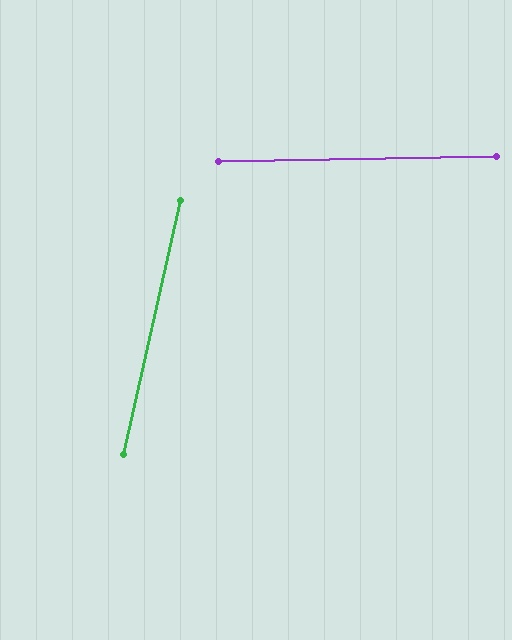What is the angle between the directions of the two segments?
Approximately 76 degrees.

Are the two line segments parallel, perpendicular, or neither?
Neither parallel nor perpendicular — they differ by about 76°.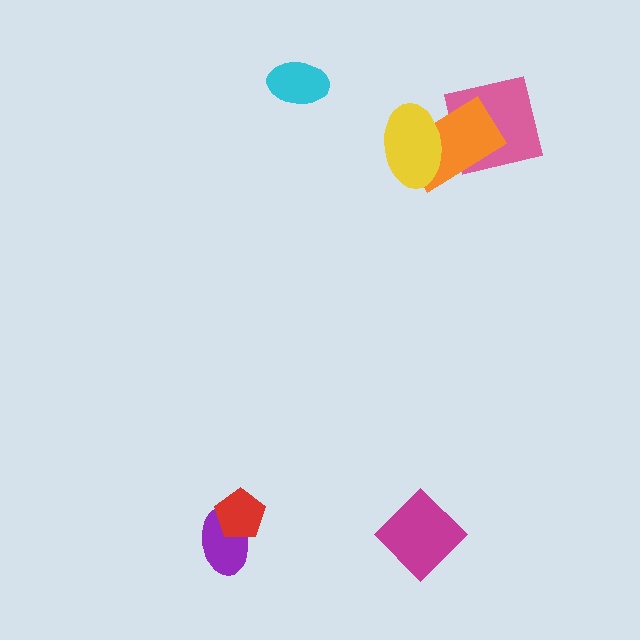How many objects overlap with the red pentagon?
1 object overlaps with the red pentagon.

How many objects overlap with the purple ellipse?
1 object overlaps with the purple ellipse.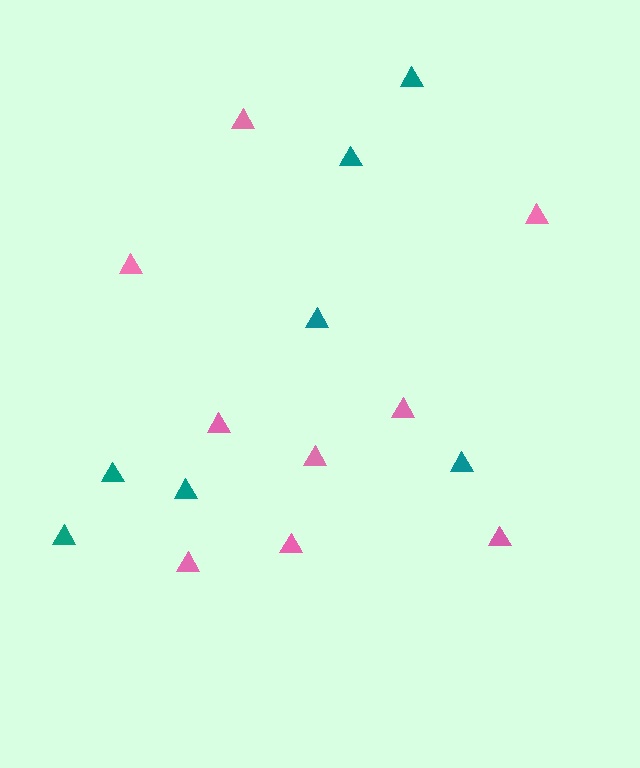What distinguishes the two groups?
There are 2 groups: one group of pink triangles (9) and one group of teal triangles (7).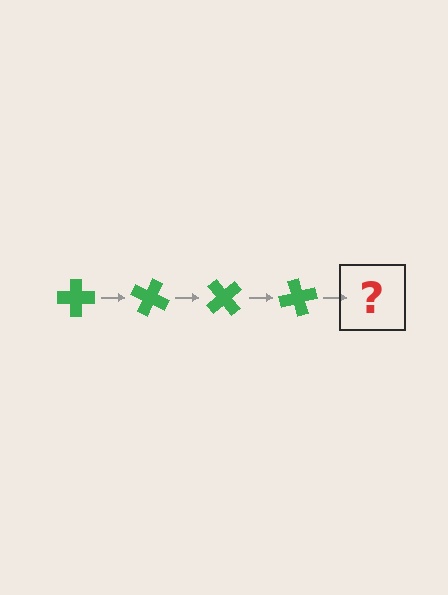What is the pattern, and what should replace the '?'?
The pattern is that the cross rotates 25 degrees each step. The '?' should be a green cross rotated 100 degrees.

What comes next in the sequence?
The next element should be a green cross rotated 100 degrees.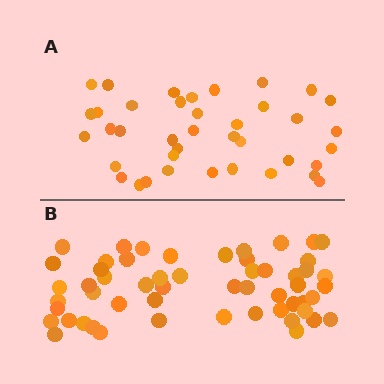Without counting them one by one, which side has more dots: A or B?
Region B (the bottom region) has more dots.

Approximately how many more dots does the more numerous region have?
Region B has approximately 15 more dots than region A.